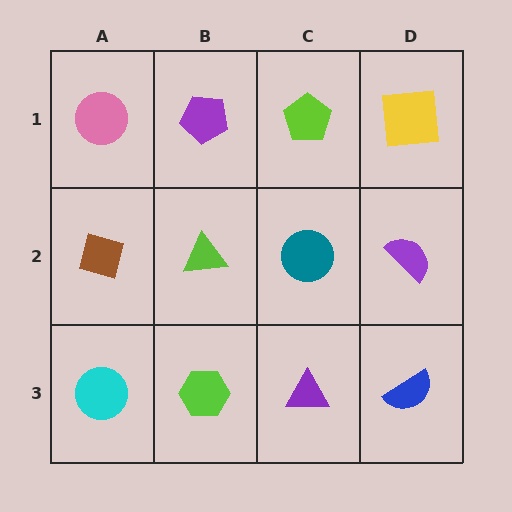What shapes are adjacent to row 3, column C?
A teal circle (row 2, column C), a lime hexagon (row 3, column B), a blue semicircle (row 3, column D).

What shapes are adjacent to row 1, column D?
A purple semicircle (row 2, column D), a lime pentagon (row 1, column C).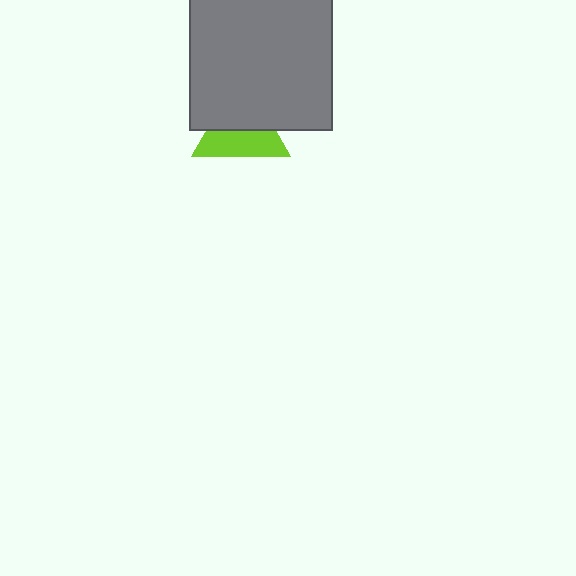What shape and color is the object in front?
The object in front is a gray square.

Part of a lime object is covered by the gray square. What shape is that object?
It is a triangle.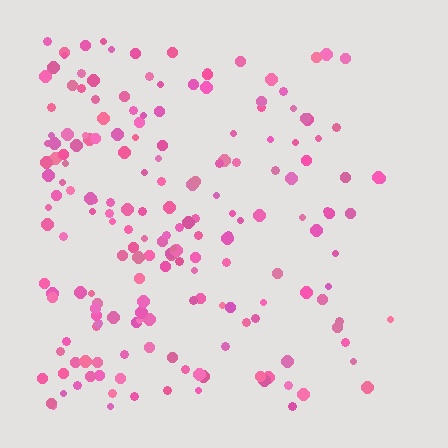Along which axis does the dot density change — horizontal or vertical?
Horizontal.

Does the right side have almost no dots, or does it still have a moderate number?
Still a moderate number, just noticeably fewer than the left.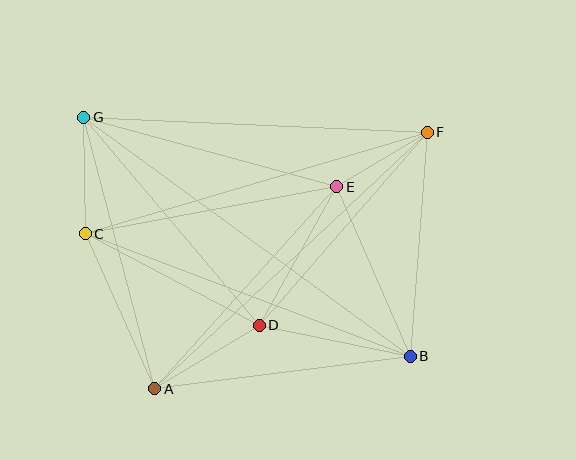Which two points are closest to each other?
Points E and F are closest to each other.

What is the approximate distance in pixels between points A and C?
The distance between A and C is approximately 170 pixels.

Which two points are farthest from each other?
Points B and G are farthest from each other.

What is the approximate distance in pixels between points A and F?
The distance between A and F is approximately 374 pixels.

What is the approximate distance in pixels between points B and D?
The distance between B and D is approximately 154 pixels.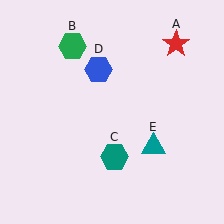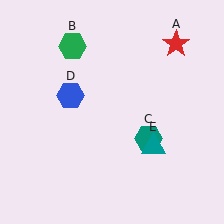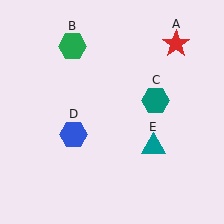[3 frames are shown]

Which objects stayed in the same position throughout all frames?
Red star (object A) and green hexagon (object B) and teal triangle (object E) remained stationary.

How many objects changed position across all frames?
2 objects changed position: teal hexagon (object C), blue hexagon (object D).